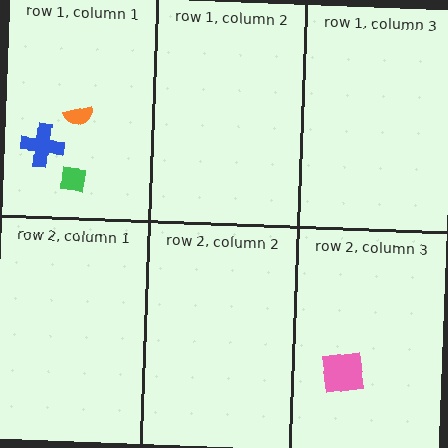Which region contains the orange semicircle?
The row 1, column 1 region.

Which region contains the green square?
The row 1, column 1 region.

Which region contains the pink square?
The row 2, column 3 region.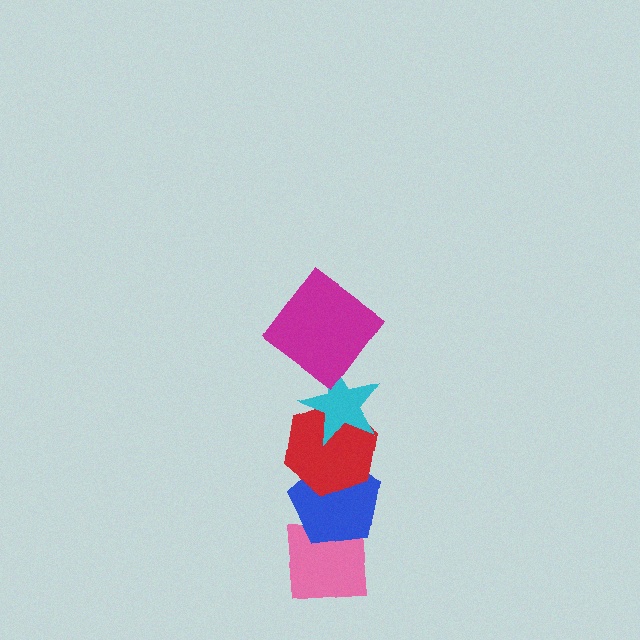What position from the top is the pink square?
The pink square is 5th from the top.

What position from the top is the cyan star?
The cyan star is 2nd from the top.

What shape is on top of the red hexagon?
The cyan star is on top of the red hexagon.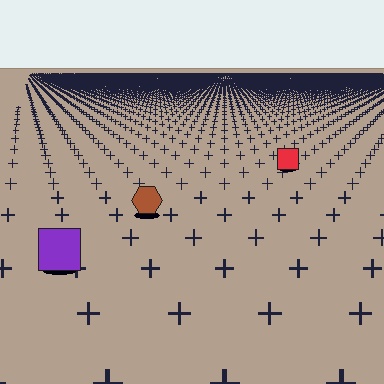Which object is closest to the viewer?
The purple square is closest. The texture marks near it are larger and more spread out.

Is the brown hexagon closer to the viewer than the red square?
Yes. The brown hexagon is closer — you can tell from the texture gradient: the ground texture is coarser near it.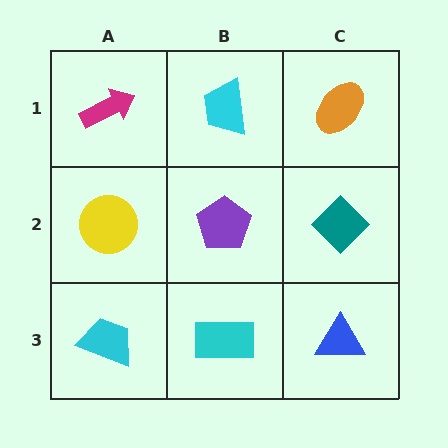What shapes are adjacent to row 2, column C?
An orange ellipse (row 1, column C), a blue triangle (row 3, column C), a purple pentagon (row 2, column B).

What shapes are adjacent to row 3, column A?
A yellow circle (row 2, column A), a cyan rectangle (row 3, column B).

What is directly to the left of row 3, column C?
A cyan rectangle.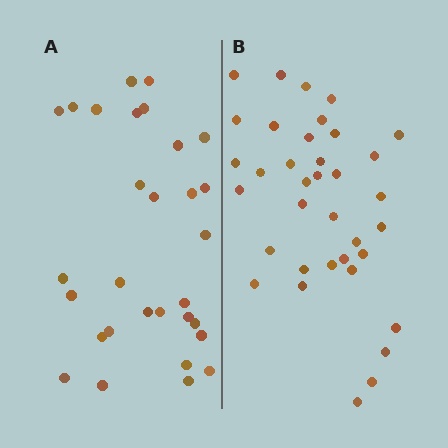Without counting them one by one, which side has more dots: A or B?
Region B (the right region) has more dots.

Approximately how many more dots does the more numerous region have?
Region B has about 6 more dots than region A.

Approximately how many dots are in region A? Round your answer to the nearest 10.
About 30 dots.